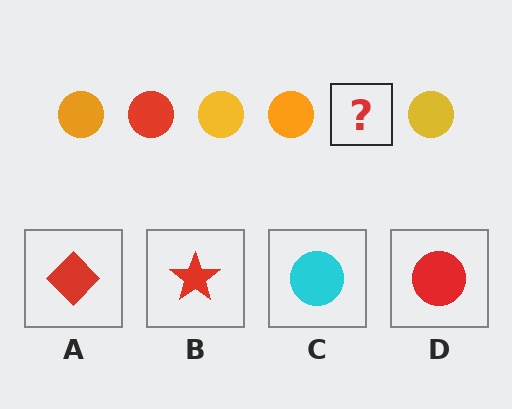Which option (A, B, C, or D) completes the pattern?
D.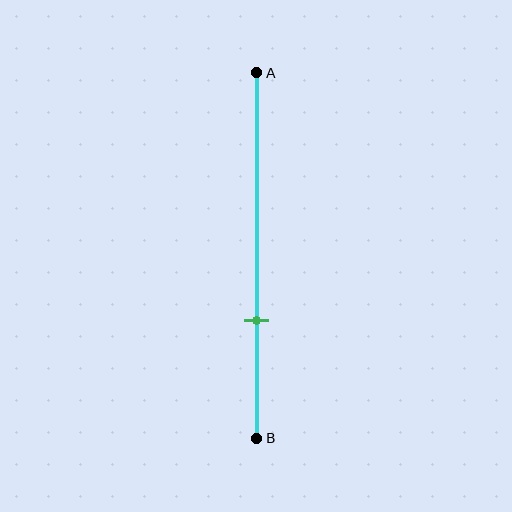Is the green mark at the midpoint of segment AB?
No, the mark is at about 70% from A, not at the 50% midpoint.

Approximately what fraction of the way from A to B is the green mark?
The green mark is approximately 70% of the way from A to B.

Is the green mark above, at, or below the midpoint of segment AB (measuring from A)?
The green mark is below the midpoint of segment AB.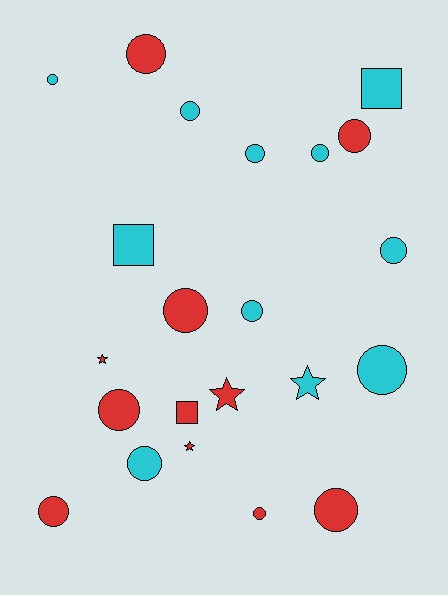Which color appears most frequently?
Cyan, with 11 objects.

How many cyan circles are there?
There are 8 cyan circles.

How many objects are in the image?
There are 22 objects.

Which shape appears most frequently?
Circle, with 15 objects.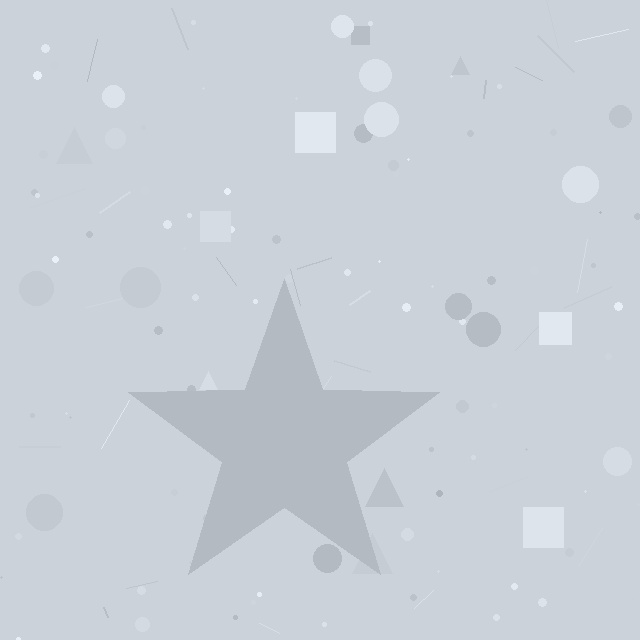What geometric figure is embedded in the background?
A star is embedded in the background.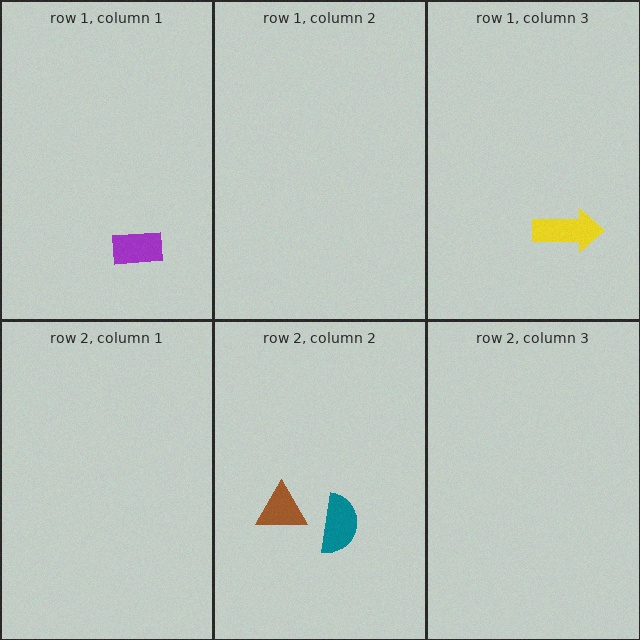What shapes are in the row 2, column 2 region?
The brown triangle, the teal semicircle.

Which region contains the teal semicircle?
The row 2, column 2 region.